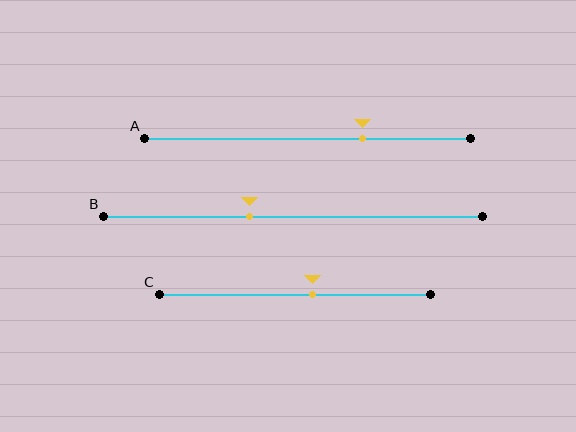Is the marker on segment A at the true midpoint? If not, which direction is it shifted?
No, the marker on segment A is shifted to the right by about 17% of the segment length.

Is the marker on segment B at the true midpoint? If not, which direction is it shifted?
No, the marker on segment B is shifted to the left by about 11% of the segment length.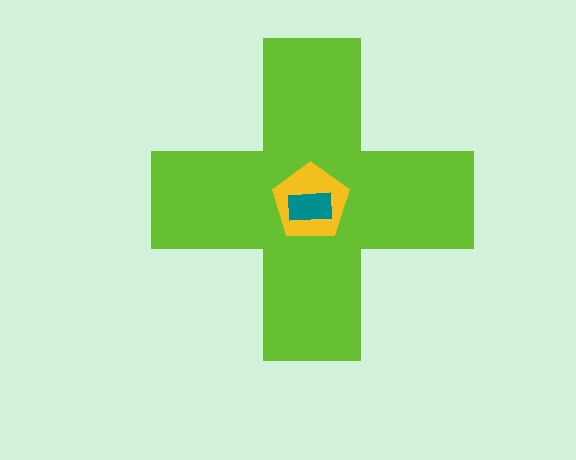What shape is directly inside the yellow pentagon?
The teal rectangle.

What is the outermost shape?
The lime cross.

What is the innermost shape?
The teal rectangle.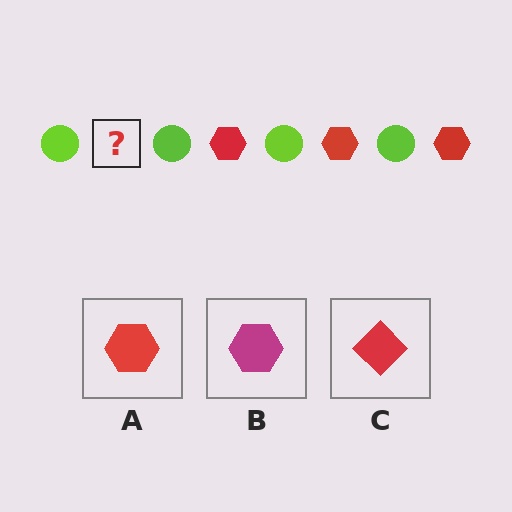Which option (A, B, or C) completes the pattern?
A.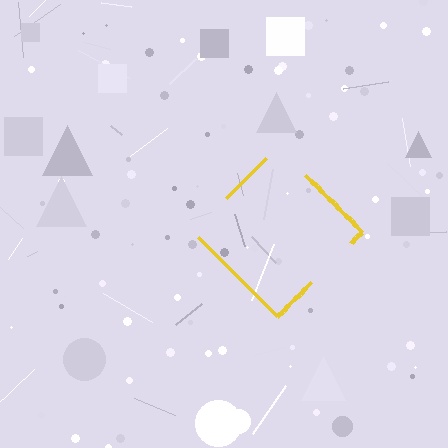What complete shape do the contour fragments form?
The contour fragments form a diamond.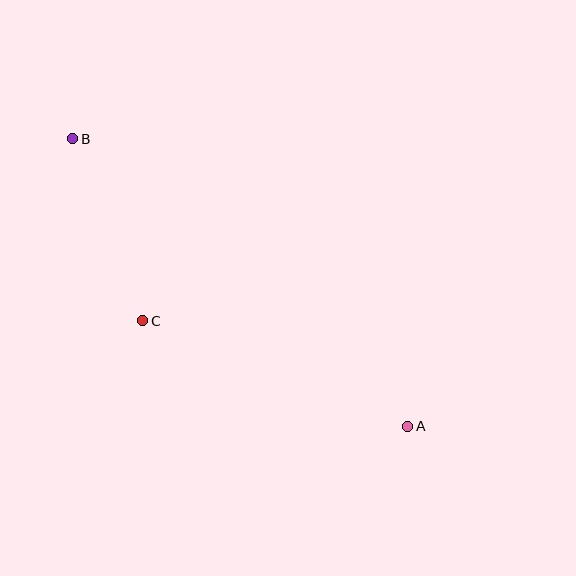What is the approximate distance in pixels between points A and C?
The distance between A and C is approximately 286 pixels.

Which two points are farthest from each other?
Points A and B are farthest from each other.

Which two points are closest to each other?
Points B and C are closest to each other.